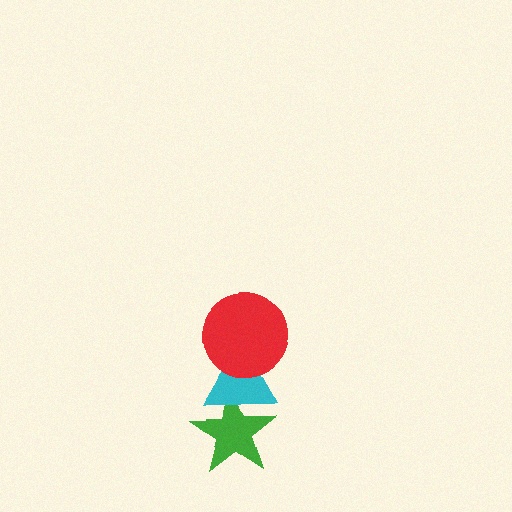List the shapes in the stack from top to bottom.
From top to bottom: the red circle, the cyan triangle, the green star.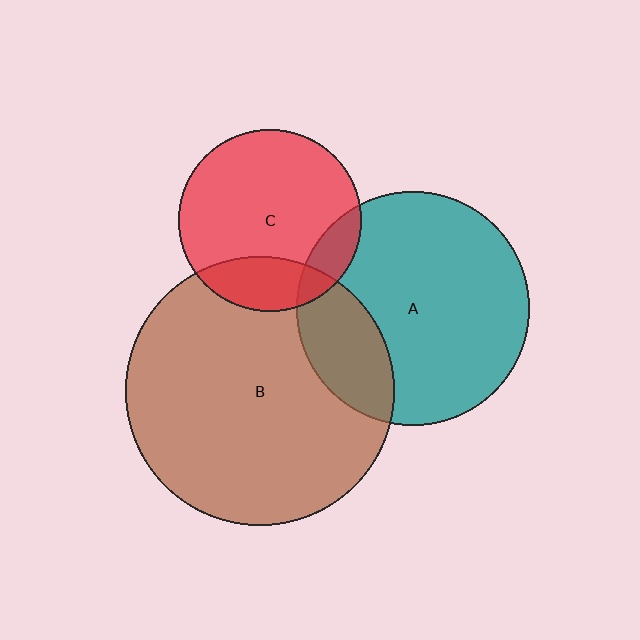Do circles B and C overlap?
Yes.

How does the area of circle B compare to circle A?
Approximately 1.3 times.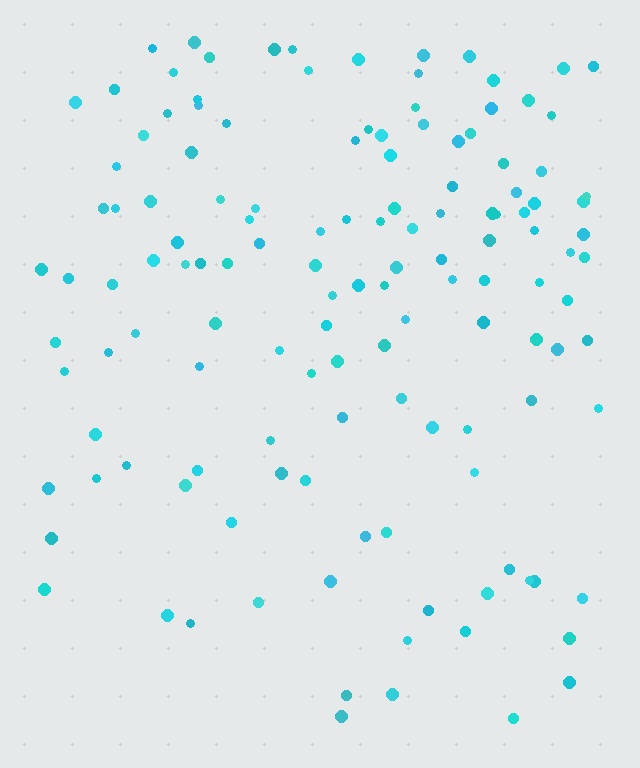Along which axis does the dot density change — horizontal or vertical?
Vertical.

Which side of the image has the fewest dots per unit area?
The bottom.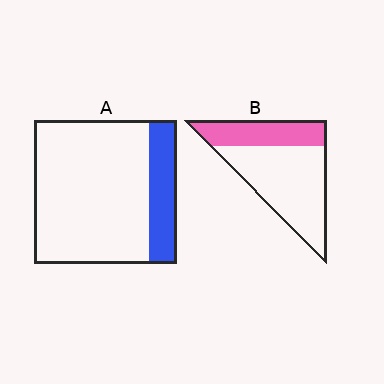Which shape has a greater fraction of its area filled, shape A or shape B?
Shape B.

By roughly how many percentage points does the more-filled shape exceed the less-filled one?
By roughly 15 percentage points (B over A).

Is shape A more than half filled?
No.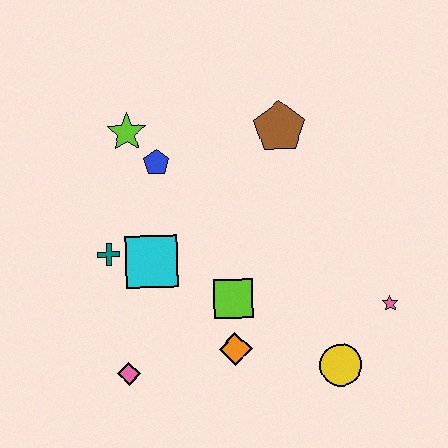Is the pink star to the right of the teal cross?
Yes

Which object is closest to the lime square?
The orange diamond is closest to the lime square.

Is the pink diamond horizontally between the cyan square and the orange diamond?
No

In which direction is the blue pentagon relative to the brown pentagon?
The blue pentagon is to the left of the brown pentagon.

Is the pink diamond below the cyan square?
Yes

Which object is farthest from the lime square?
The lime star is farthest from the lime square.